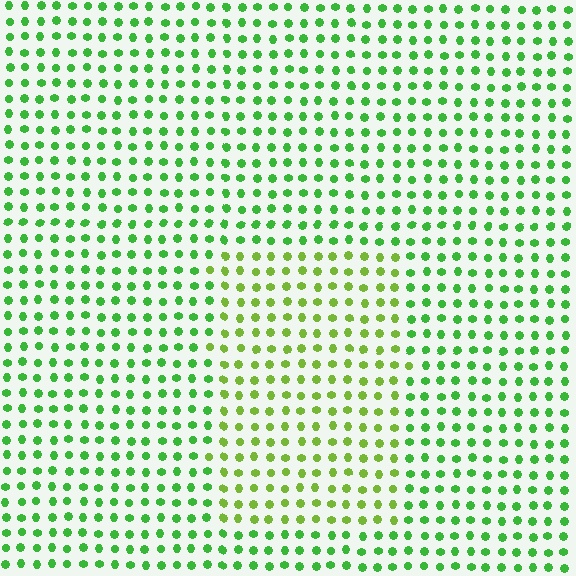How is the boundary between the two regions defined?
The boundary is defined purely by a slight shift in hue (about 29 degrees). Spacing, size, and orientation are identical on both sides.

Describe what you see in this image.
The image is filled with small green elements in a uniform arrangement. A rectangle-shaped region is visible where the elements are tinted to a slightly different hue, forming a subtle color boundary.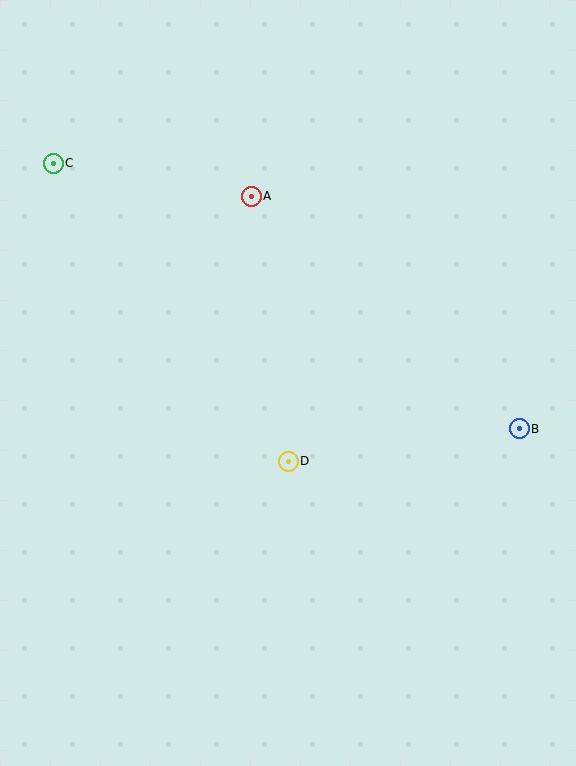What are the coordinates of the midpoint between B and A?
The midpoint between B and A is at (385, 312).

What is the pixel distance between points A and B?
The distance between A and B is 355 pixels.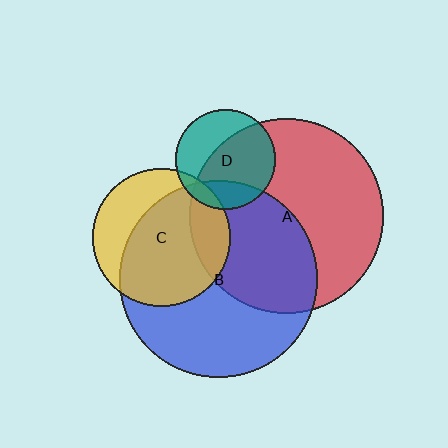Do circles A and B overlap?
Yes.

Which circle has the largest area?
Circle B (blue).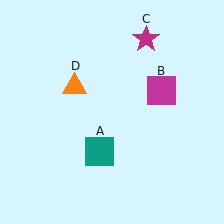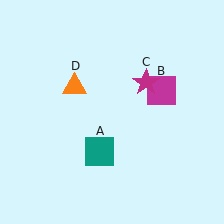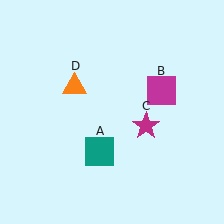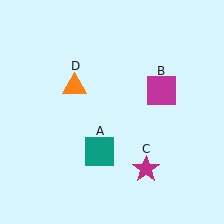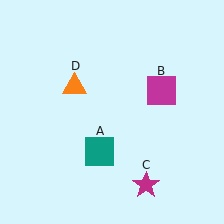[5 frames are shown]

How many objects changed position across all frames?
1 object changed position: magenta star (object C).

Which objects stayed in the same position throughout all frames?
Teal square (object A) and magenta square (object B) and orange triangle (object D) remained stationary.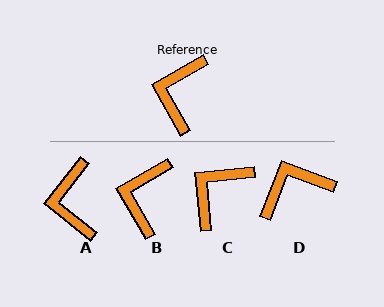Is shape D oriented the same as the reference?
No, it is off by about 51 degrees.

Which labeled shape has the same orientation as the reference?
B.